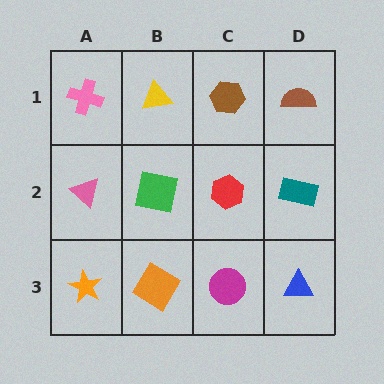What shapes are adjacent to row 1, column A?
A pink triangle (row 2, column A), a yellow triangle (row 1, column B).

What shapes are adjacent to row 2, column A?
A pink cross (row 1, column A), an orange star (row 3, column A), a green square (row 2, column B).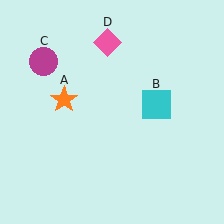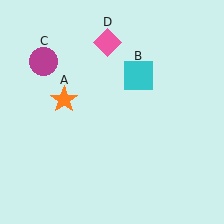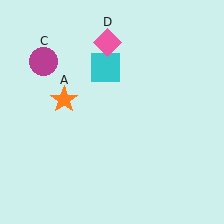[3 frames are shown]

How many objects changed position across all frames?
1 object changed position: cyan square (object B).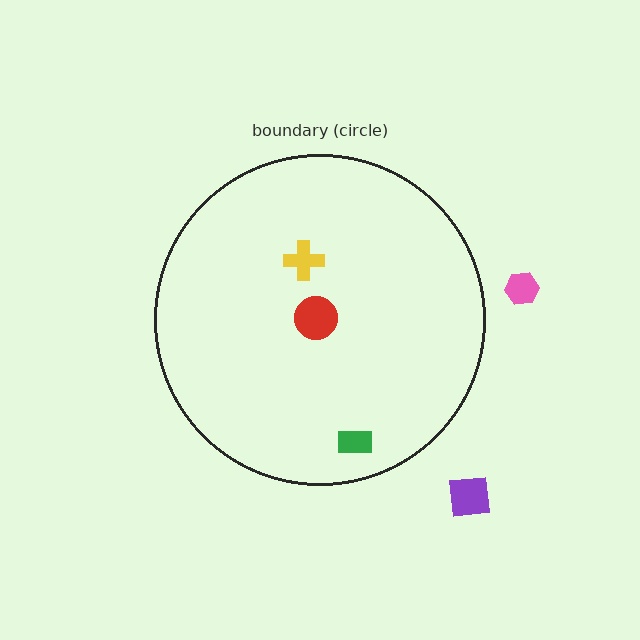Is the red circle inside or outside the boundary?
Inside.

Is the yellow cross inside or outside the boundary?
Inside.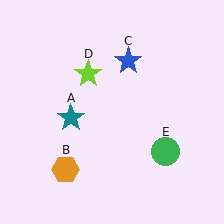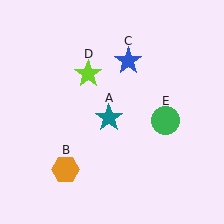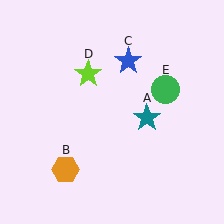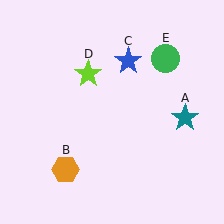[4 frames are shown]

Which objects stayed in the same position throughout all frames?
Orange hexagon (object B) and blue star (object C) and lime star (object D) remained stationary.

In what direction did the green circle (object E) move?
The green circle (object E) moved up.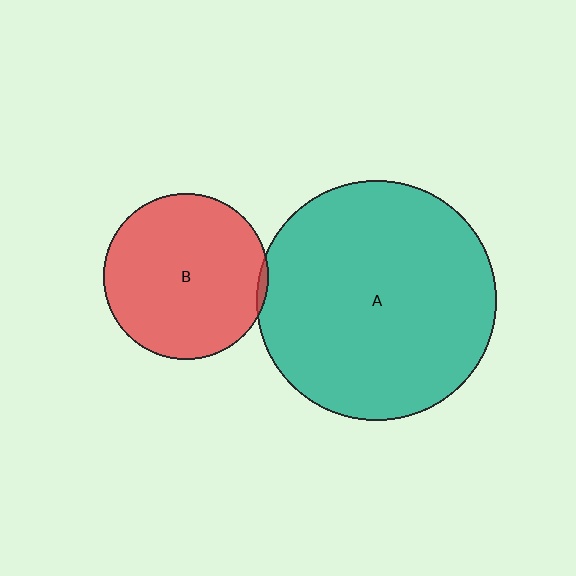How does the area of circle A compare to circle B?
Approximately 2.1 times.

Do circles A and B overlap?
Yes.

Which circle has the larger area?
Circle A (teal).